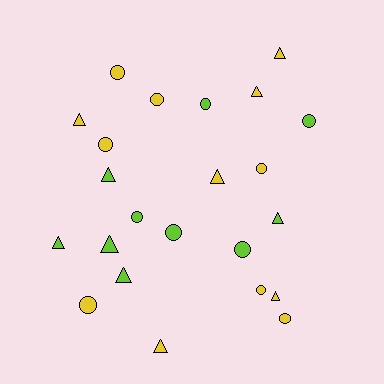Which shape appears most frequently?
Circle, with 12 objects.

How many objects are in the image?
There are 23 objects.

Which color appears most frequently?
Yellow, with 13 objects.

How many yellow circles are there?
There are 7 yellow circles.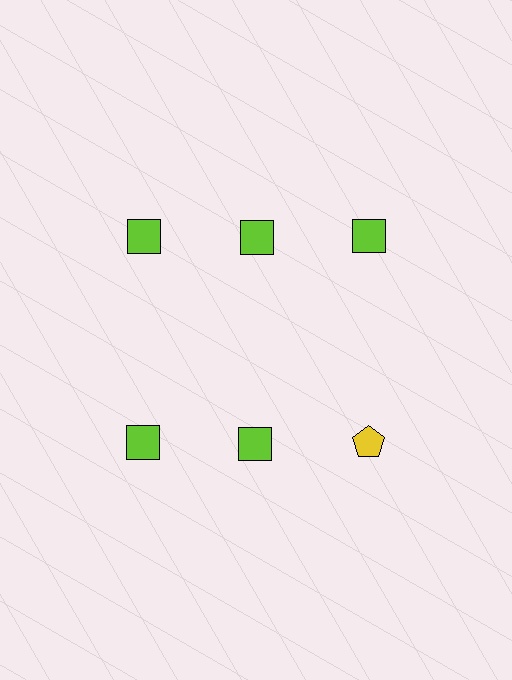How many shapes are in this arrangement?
There are 6 shapes arranged in a grid pattern.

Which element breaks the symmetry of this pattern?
The yellow pentagon in the second row, center column breaks the symmetry. All other shapes are lime squares.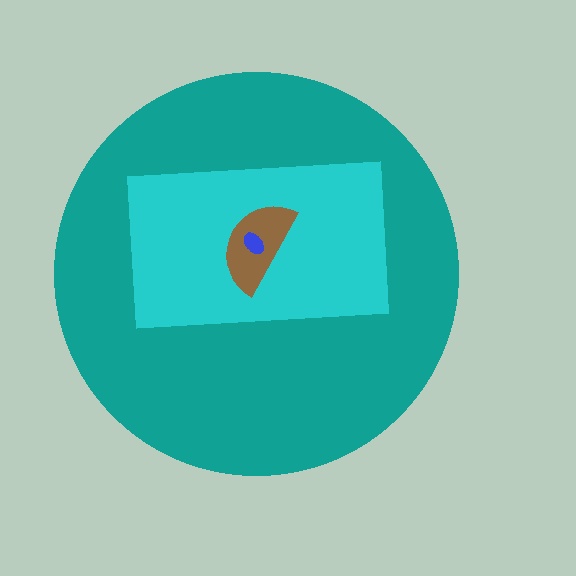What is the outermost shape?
The teal circle.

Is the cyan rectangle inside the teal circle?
Yes.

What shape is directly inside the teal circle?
The cyan rectangle.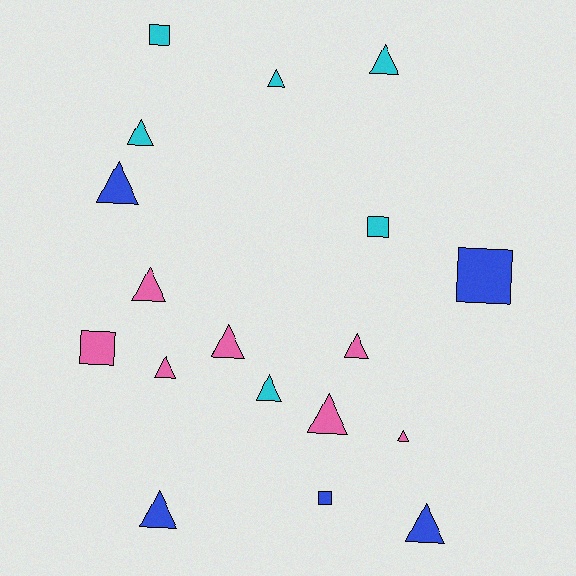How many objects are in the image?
There are 18 objects.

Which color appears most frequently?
Pink, with 7 objects.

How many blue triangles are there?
There are 3 blue triangles.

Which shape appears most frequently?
Triangle, with 13 objects.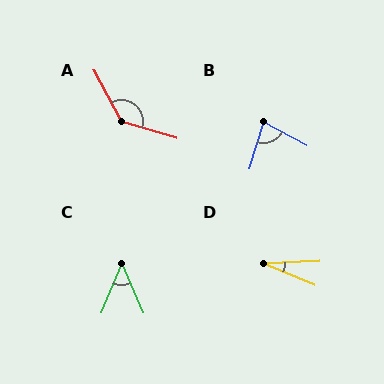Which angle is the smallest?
D, at approximately 26 degrees.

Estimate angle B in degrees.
Approximately 78 degrees.